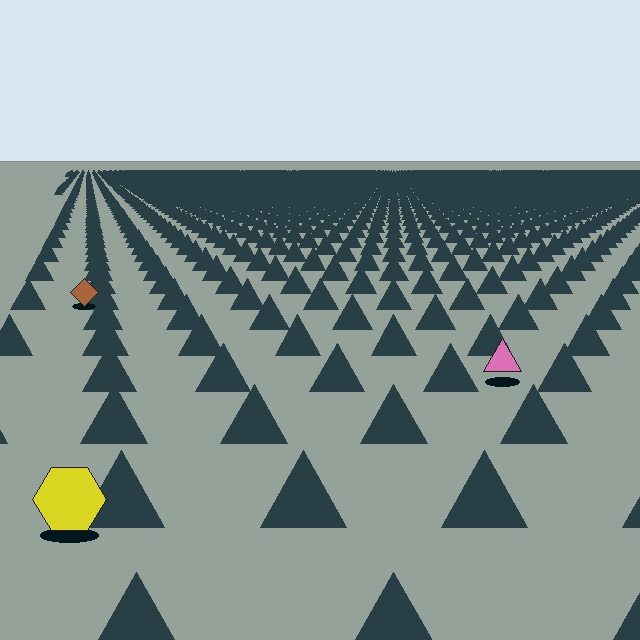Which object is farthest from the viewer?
The brown diamond is farthest from the viewer. It appears smaller and the ground texture around it is denser.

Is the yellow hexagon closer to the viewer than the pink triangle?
Yes. The yellow hexagon is closer — you can tell from the texture gradient: the ground texture is coarser near it.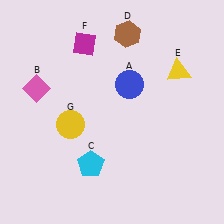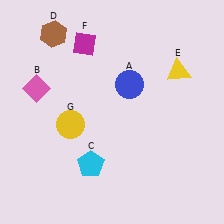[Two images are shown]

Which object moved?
The brown hexagon (D) moved left.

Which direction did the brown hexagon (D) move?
The brown hexagon (D) moved left.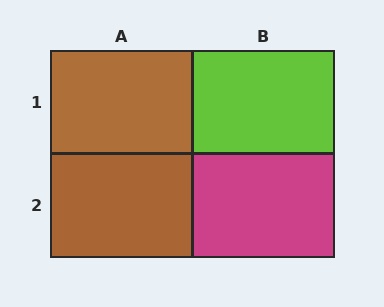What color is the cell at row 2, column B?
Magenta.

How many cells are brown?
2 cells are brown.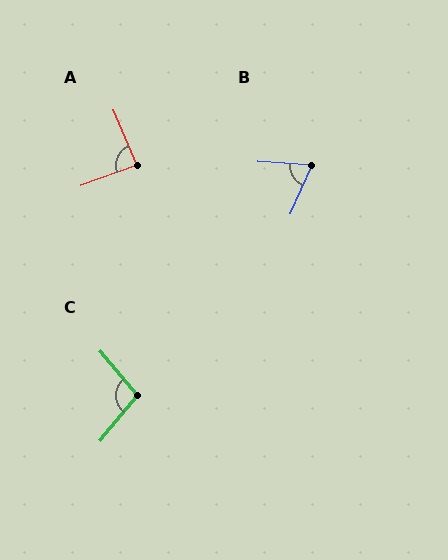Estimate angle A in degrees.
Approximately 87 degrees.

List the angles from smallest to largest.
B (69°), A (87°), C (100°).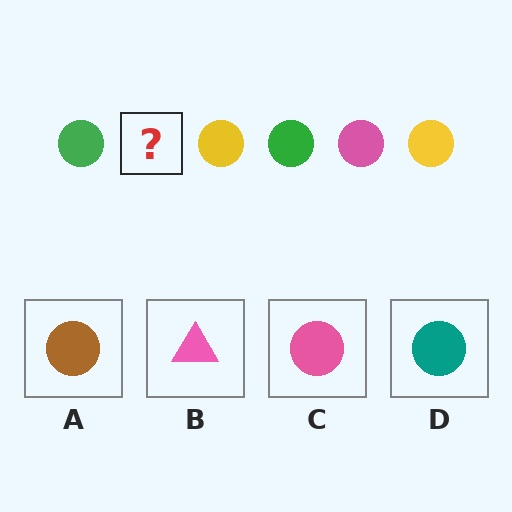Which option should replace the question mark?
Option C.